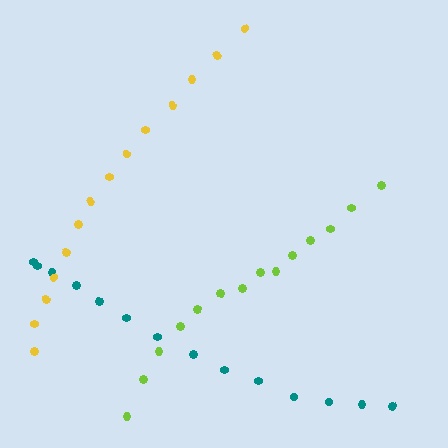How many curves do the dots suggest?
There are 3 distinct paths.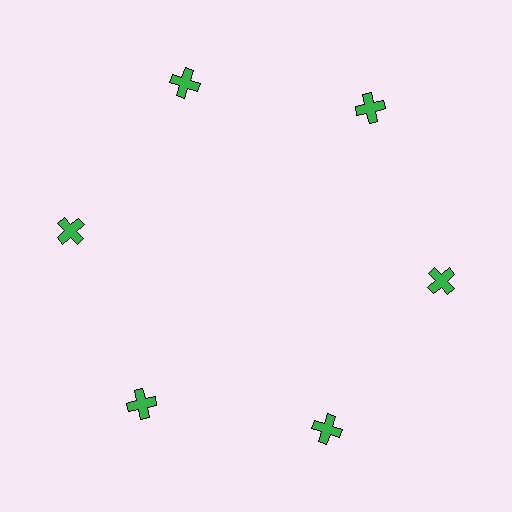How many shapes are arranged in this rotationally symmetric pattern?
There are 6 shapes, arranged in 6 groups of 1.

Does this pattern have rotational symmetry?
Yes, this pattern has 6-fold rotational symmetry. It looks the same after rotating 60 degrees around the center.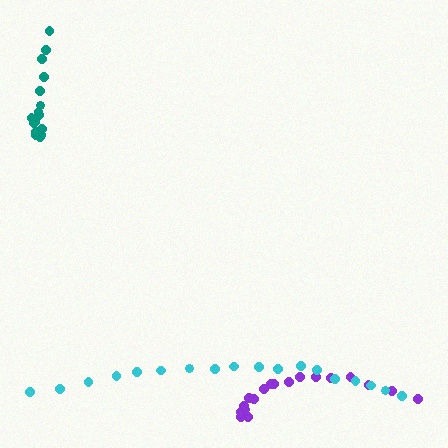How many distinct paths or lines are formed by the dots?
There are 3 distinct paths.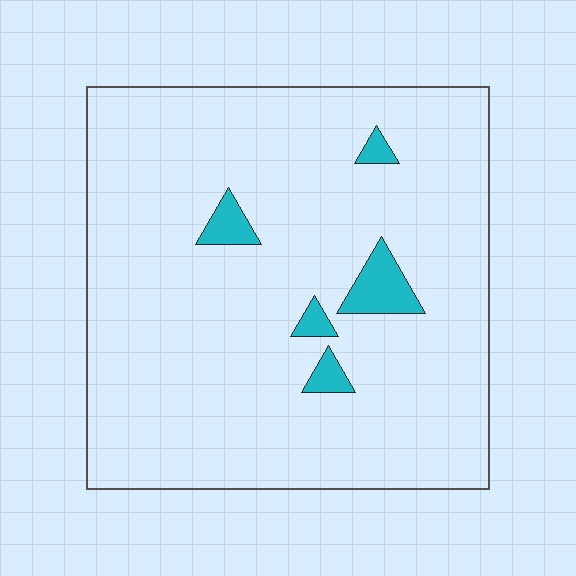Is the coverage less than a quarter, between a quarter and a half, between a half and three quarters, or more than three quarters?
Less than a quarter.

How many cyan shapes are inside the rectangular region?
5.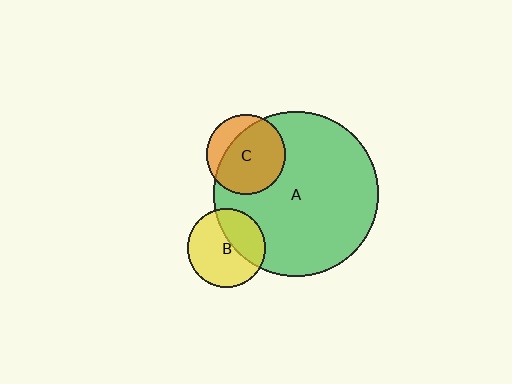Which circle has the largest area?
Circle A (green).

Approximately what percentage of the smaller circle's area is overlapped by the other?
Approximately 35%.